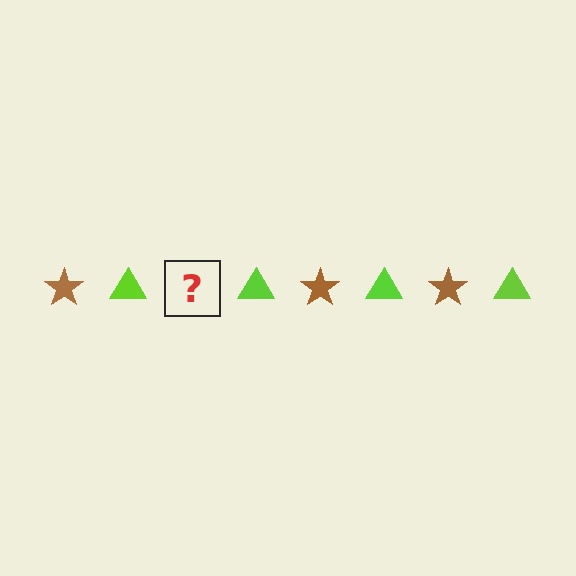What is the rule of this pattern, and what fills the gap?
The rule is that the pattern alternates between brown star and lime triangle. The gap should be filled with a brown star.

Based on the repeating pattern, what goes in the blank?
The blank should be a brown star.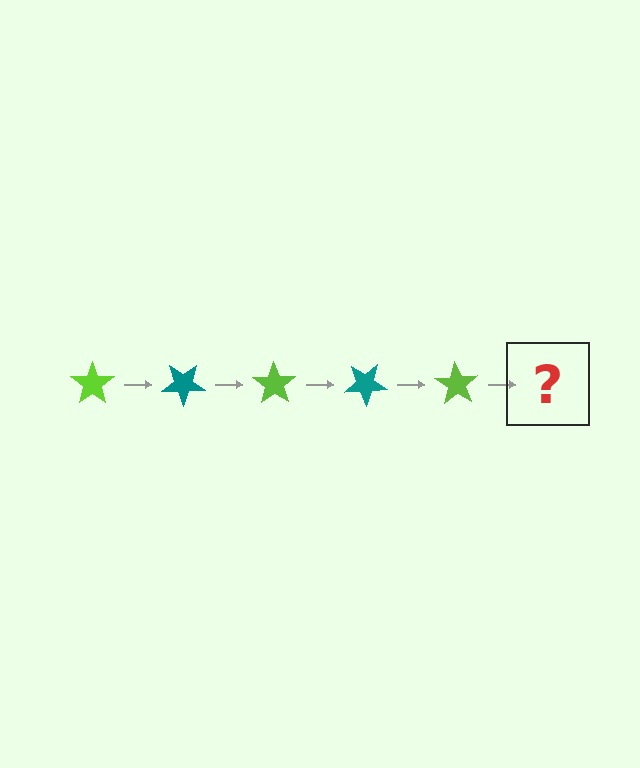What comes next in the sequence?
The next element should be a teal star, rotated 175 degrees from the start.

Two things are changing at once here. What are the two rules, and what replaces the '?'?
The two rules are that it rotates 35 degrees each step and the color cycles through lime and teal. The '?' should be a teal star, rotated 175 degrees from the start.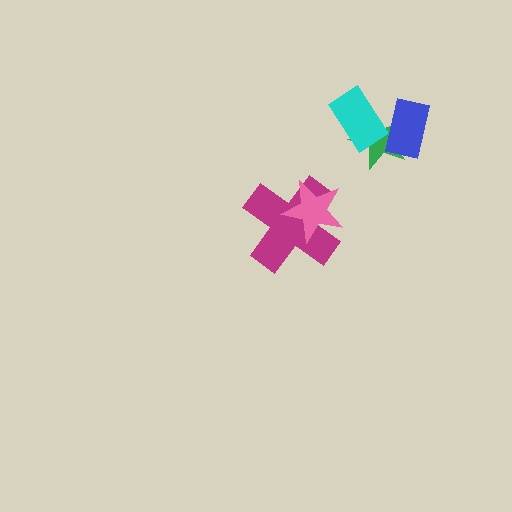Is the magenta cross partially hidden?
Yes, it is partially covered by another shape.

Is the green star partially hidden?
Yes, it is partially covered by another shape.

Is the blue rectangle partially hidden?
No, no other shape covers it.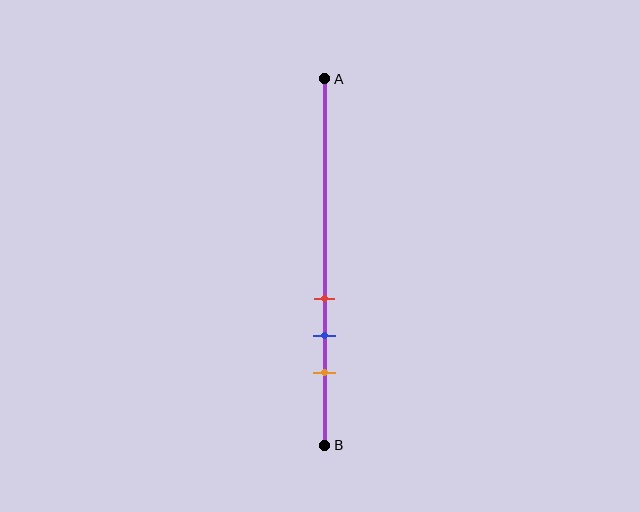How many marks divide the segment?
There are 3 marks dividing the segment.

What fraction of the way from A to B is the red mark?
The red mark is approximately 60% (0.6) of the way from A to B.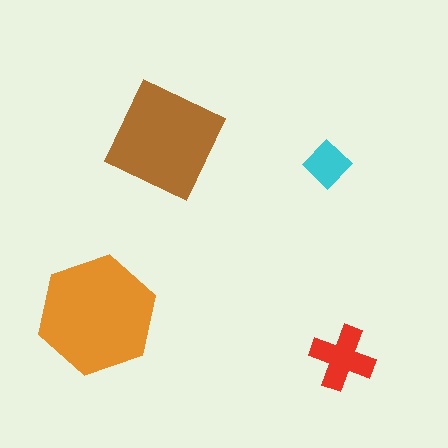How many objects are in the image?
There are 4 objects in the image.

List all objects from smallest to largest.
The cyan diamond, the red cross, the brown diamond, the orange hexagon.